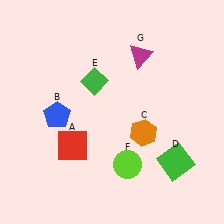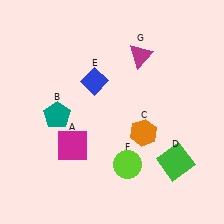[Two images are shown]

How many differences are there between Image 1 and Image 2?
There are 3 differences between the two images.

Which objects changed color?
A changed from red to magenta. B changed from blue to teal. E changed from green to blue.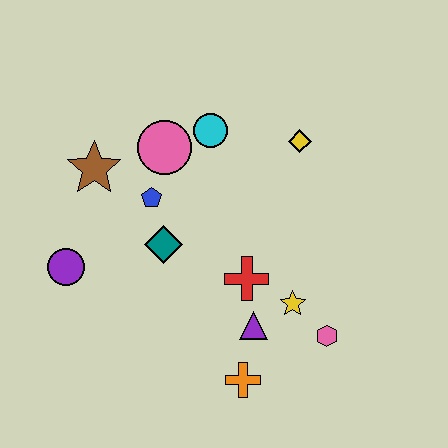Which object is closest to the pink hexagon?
The yellow star is closest to the pink hexagon.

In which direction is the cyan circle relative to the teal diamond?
The cyan circle is above the teal diamond.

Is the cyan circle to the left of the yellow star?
Yes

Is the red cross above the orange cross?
Yes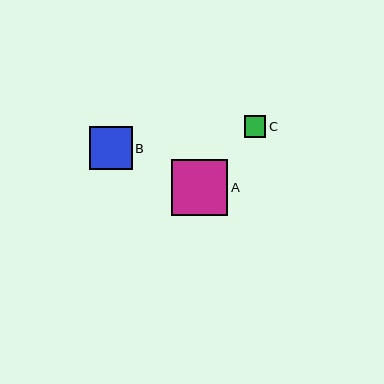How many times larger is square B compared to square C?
Square B is approximately 2.0 times the size of square C.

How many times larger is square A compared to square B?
Square A is approximately 1.3 times the size of square B.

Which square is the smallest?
Square C is the smallest with a size of approximately 22 pixels.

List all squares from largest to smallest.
From largest to smallest: A, B, C.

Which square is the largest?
Square A is the largest with a size of approximately 56 pixels.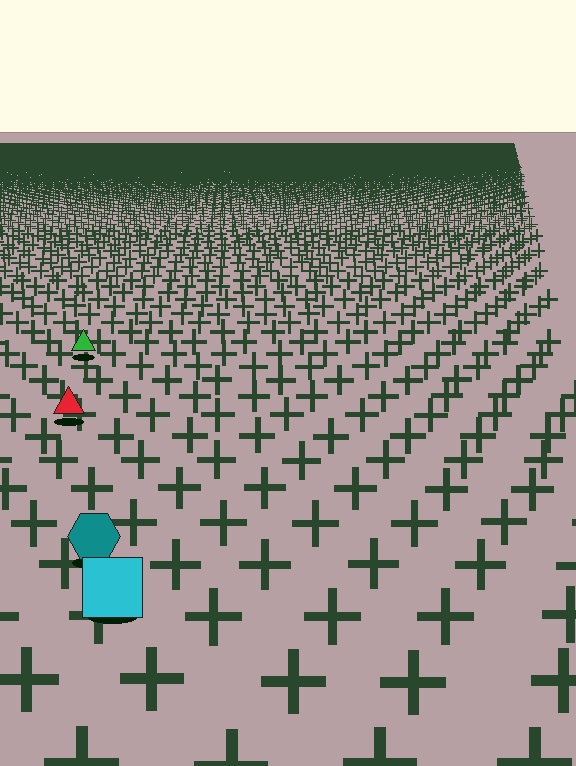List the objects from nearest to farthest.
From nearest to farthest: the cyan square, the teal hexagon, the red triangle, the green triangle.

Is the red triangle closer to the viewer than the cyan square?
No. The cyan square is closer — you can tell from the texture gradient: the ground texture is coarser near it.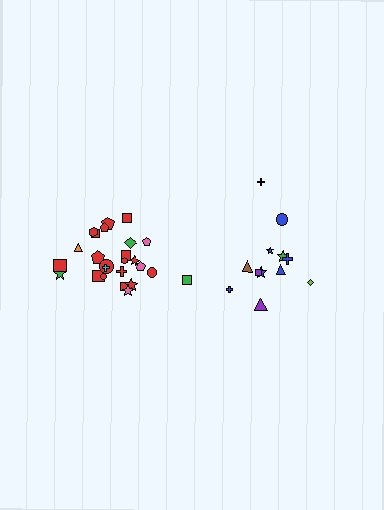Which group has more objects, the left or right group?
The left group.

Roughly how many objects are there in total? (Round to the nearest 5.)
Roughly 35 objects in total.